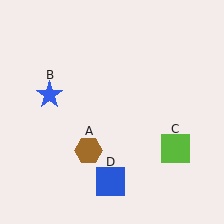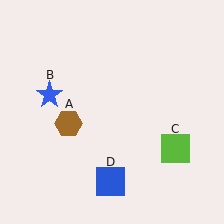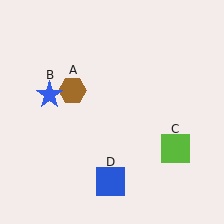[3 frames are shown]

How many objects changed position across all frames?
1 object changed position: brown hexagon (object A).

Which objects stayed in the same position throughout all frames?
Blue star (object B) and lime square (object C) and blue square (object D) remained stationary.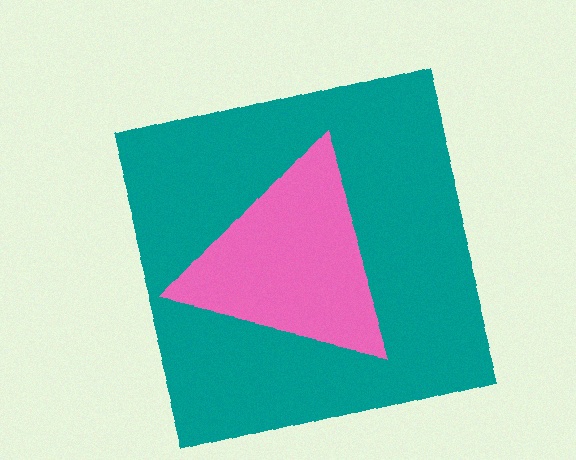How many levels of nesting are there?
2.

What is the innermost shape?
The pink triangle.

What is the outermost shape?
The teal square.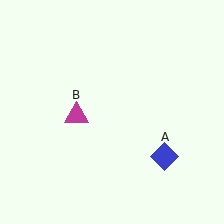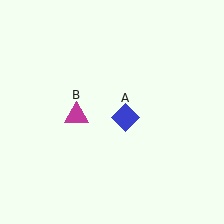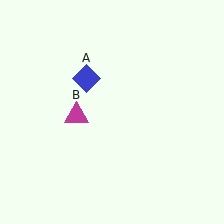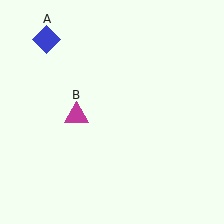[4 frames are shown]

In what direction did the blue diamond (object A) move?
The blue diamond (object A) moved up and to the left.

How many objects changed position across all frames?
1 object changed position: blue diamond (object A).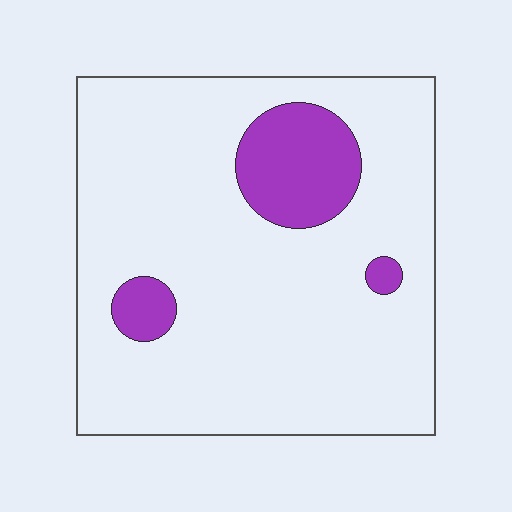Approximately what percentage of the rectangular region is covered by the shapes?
Approximately 15%.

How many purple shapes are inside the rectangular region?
3.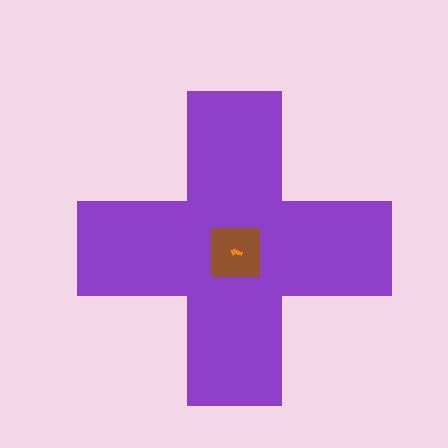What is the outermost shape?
The purple cross.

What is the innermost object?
The orange arrow.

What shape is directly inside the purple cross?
The brown square.